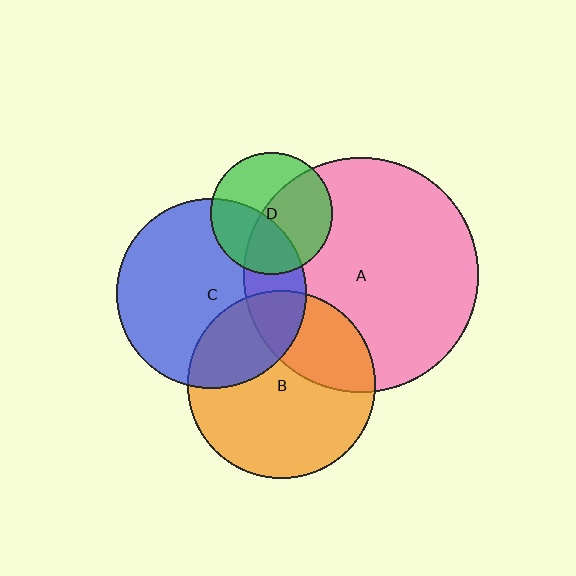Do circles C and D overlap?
Yes.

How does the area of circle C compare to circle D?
Approximately 2.5 times.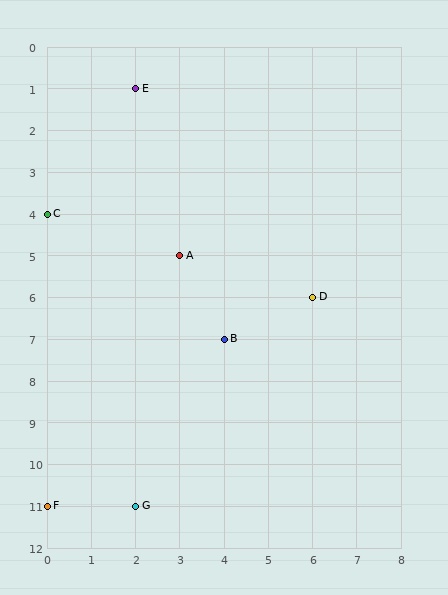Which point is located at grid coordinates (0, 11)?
Point F is at (0, 11).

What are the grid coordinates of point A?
Point A is at grid coordinates (3, 5).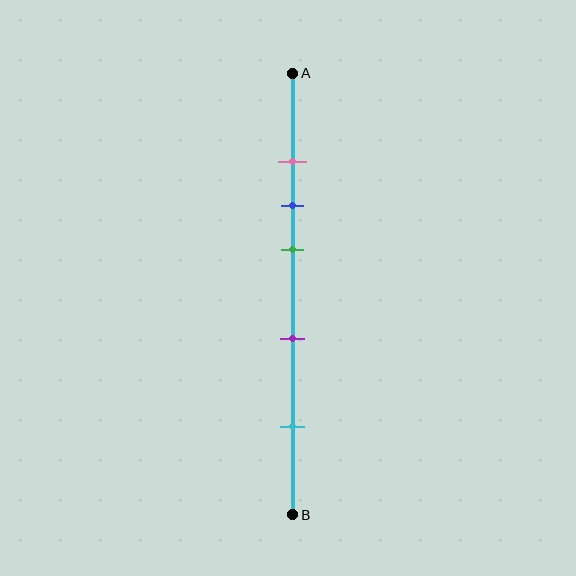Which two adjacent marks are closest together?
The pink and blue marks are the closest adjacent pair.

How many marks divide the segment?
There are 5 marks dividing the segment.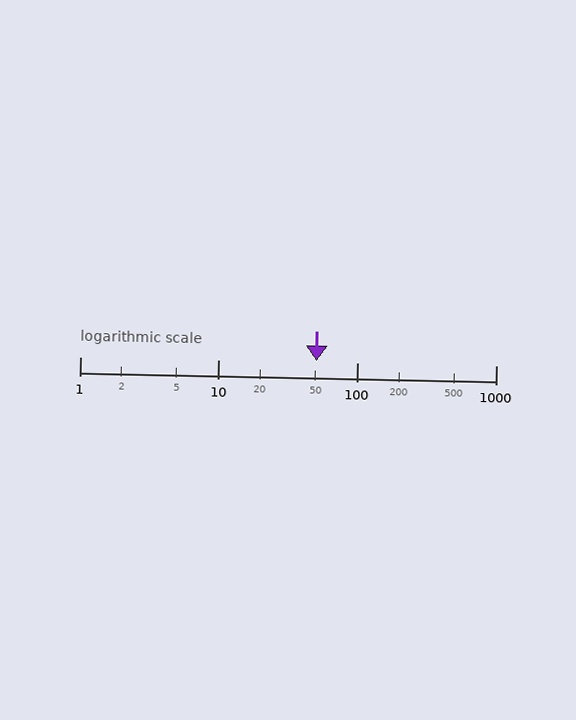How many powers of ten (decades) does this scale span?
The scale spans 3 decades, from 1 to 1000.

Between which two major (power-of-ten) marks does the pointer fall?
The pointer is between 10 and 100.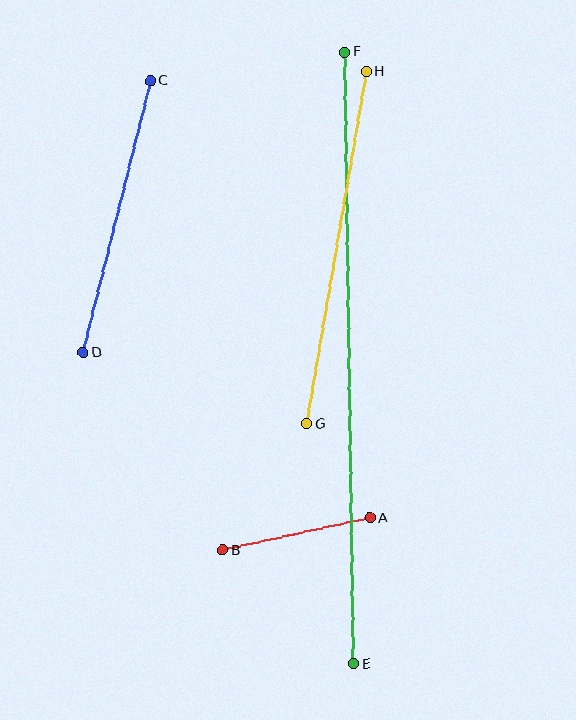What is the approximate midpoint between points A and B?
The midpoint is at approximately (296, 534) pixels.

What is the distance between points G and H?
The distance is approximately 357 pixels.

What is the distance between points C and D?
The distance is approximately 280 pixels.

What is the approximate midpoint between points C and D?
The midpoint is at approximately (117, 217) pixels.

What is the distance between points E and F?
The distance is approximately 611 pixels.